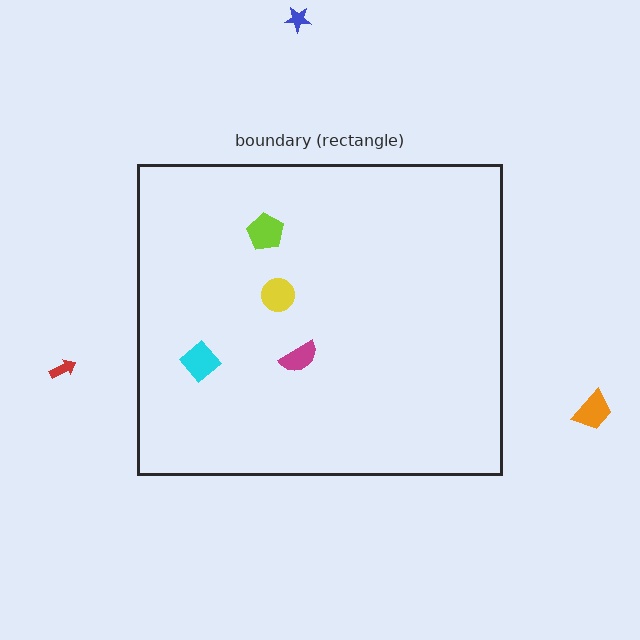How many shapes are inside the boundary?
4 inside, 3 outside.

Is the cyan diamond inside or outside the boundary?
Inside.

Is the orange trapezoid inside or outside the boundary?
Outside.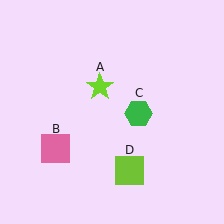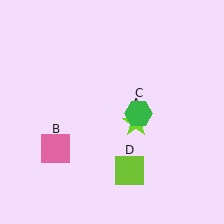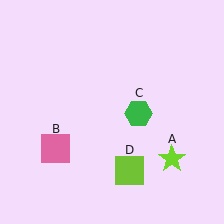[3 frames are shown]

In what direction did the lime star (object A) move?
The lime star (object A) moved down and to the right.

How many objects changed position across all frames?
1 object changed position: lime star (object A).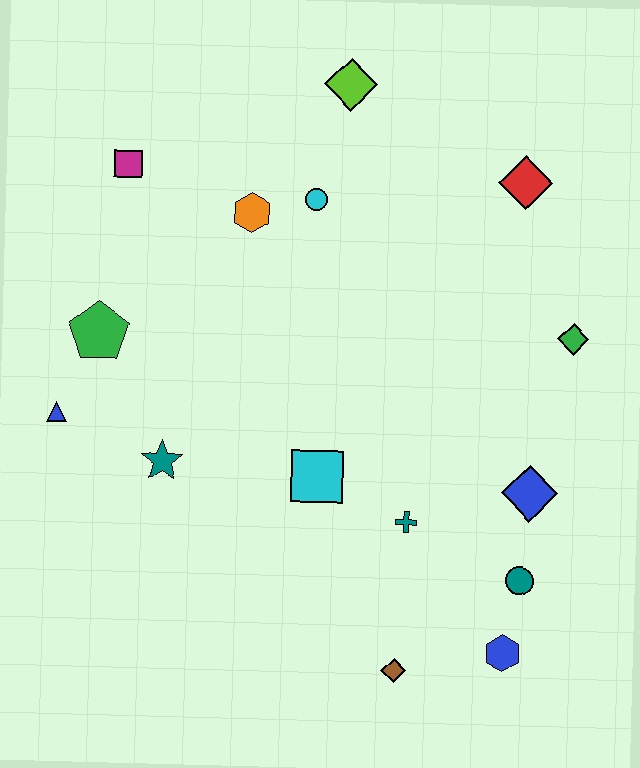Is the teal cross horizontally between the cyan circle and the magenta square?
No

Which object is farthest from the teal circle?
The magenta square is farthest from the teal circle.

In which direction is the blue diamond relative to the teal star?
The blue diamond is to the right of the teal star.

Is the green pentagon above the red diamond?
No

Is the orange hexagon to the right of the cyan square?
No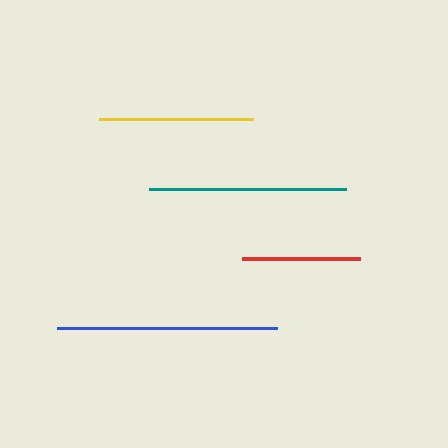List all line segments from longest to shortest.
From longest to shortest: blue, teal, yellow, red.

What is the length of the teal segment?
The teal segment is approximately 198 pixels long.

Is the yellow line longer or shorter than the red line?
The yellow line is longer than the red line.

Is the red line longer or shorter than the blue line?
The blue line is longer than the red line.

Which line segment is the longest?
The blue line is the longest at approximately 220 pixels.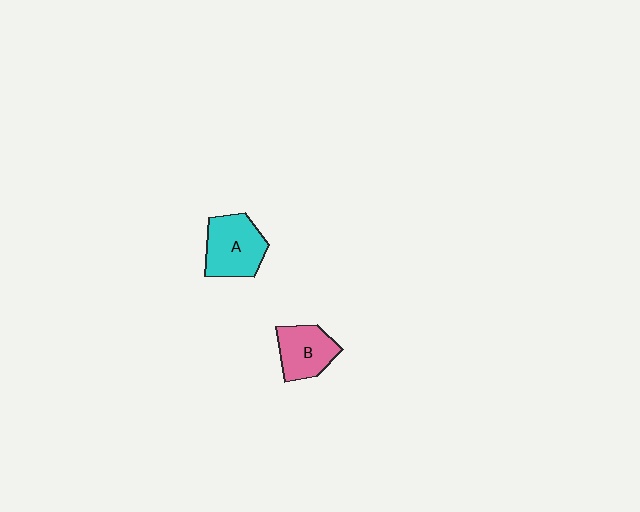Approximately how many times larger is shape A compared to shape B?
Approximately 1.2 times.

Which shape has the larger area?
Shape A (cyan).